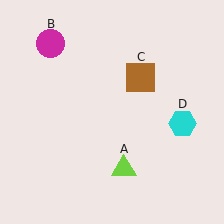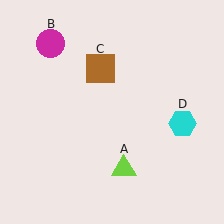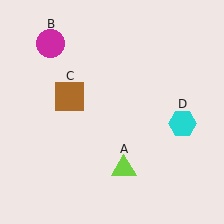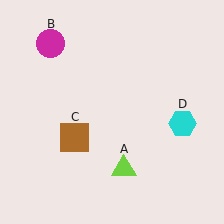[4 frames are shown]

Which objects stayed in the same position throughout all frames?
Lime triangle (object A) and magenta circle (object B) and cyan hexagon (object D) remained stationary.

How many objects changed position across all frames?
1 object changed position: brown square (object C).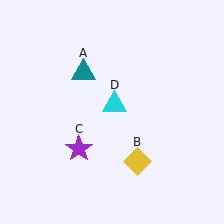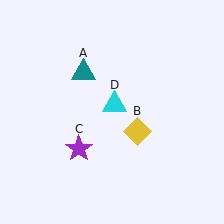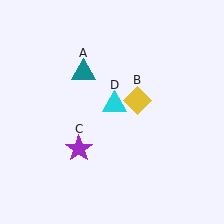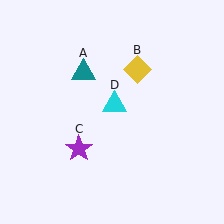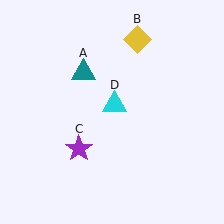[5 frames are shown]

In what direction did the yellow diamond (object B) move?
The yellow diamond (object B) moved up.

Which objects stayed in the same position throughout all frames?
Teal triangle (object A) and purple star (object C) and cyan triangle (object D) remained stationary.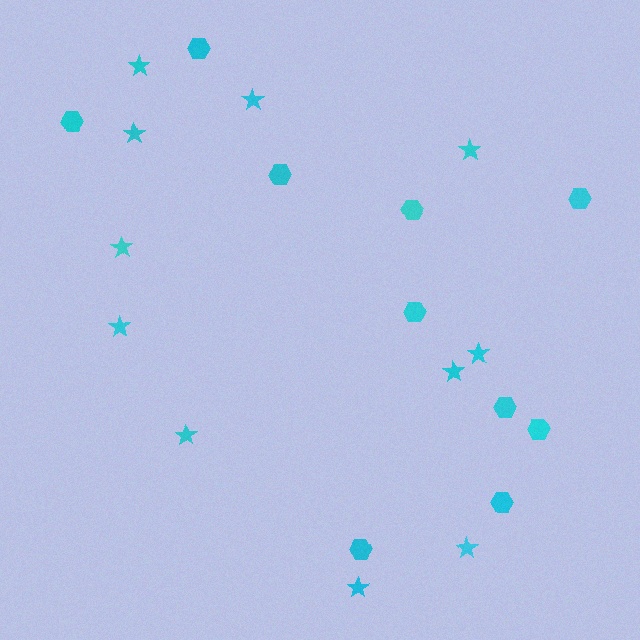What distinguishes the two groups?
There are 2 groups: one group of hexagons (10) and one group of stars (11).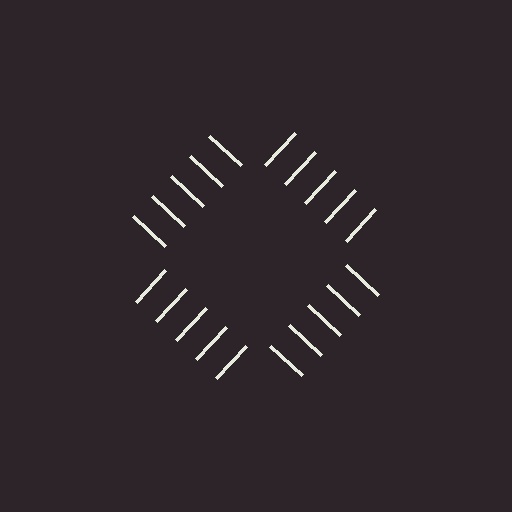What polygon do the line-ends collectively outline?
An illusory square — the line segments terminate on its edges but no continuous stroke is drawn.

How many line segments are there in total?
20 — 5 along each of the 4 edges.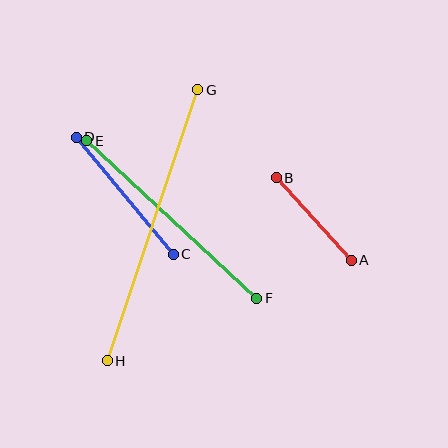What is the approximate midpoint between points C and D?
The midpoint is at approximately (125, 196) pixels.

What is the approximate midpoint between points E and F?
The midpoint is at approximately (172, 220) pixels.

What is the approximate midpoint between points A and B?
The midpoint is at approximately (314, 219) pixels.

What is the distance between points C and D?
The distance is approximately 152 pixels.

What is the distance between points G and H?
The distance is approximately 286 pixels.